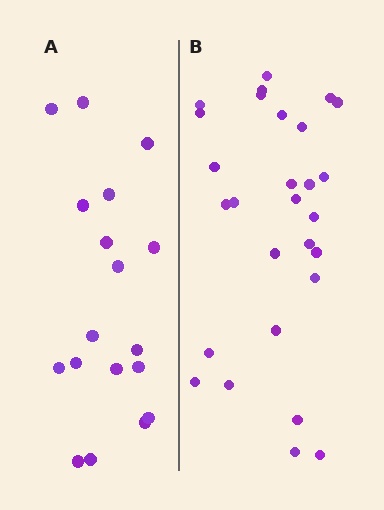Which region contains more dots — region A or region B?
Region B (the right region) has more dots.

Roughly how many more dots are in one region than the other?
Region B has roughly 10 or so more dots than region A.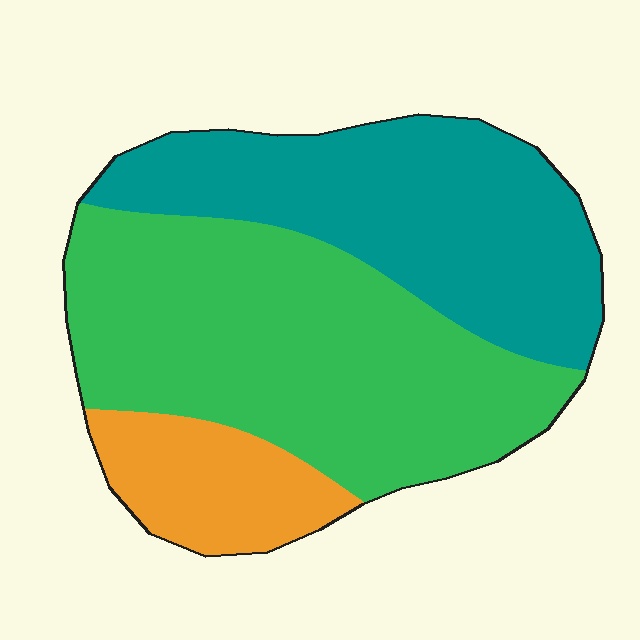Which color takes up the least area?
Orange, at roughly 15%.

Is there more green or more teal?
Green.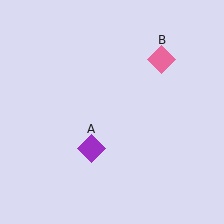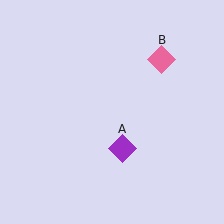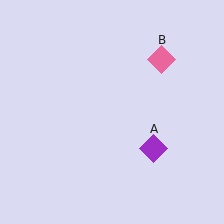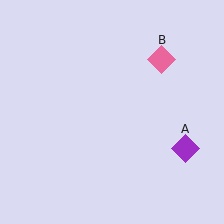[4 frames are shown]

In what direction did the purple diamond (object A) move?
The purple diamond (object A) moved right.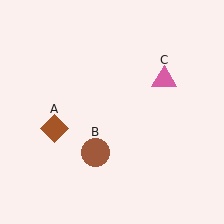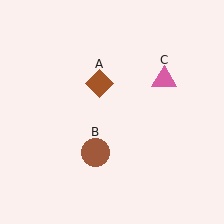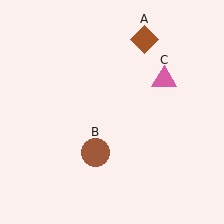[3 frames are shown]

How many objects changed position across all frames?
1 object changed position: brown diamond (object A).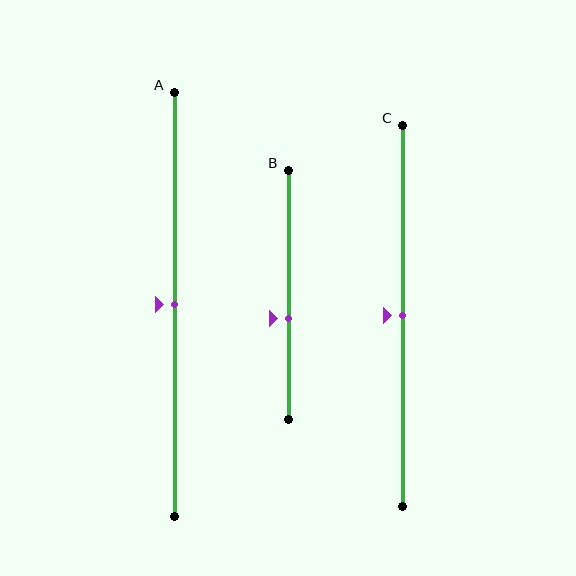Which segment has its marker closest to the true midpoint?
Segment A has its marker closest to the true midpoint.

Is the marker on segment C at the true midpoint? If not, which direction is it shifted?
Yes, the marker on segment C is at the true midpoint.